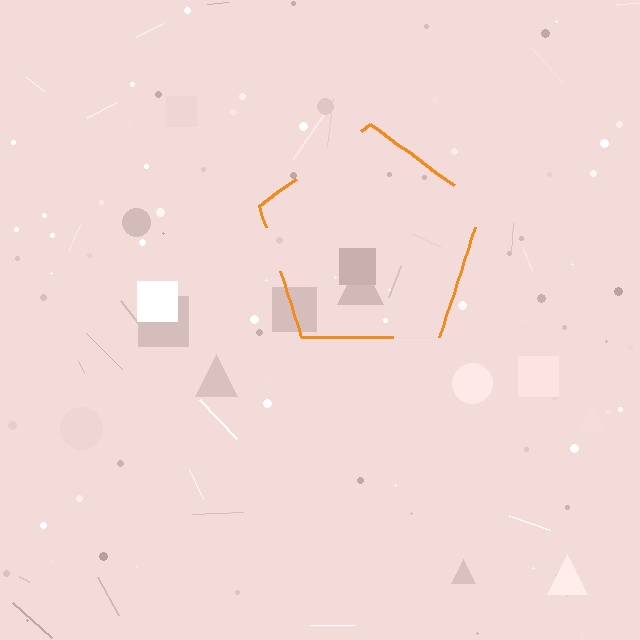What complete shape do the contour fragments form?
The contour fragments form a pentagon.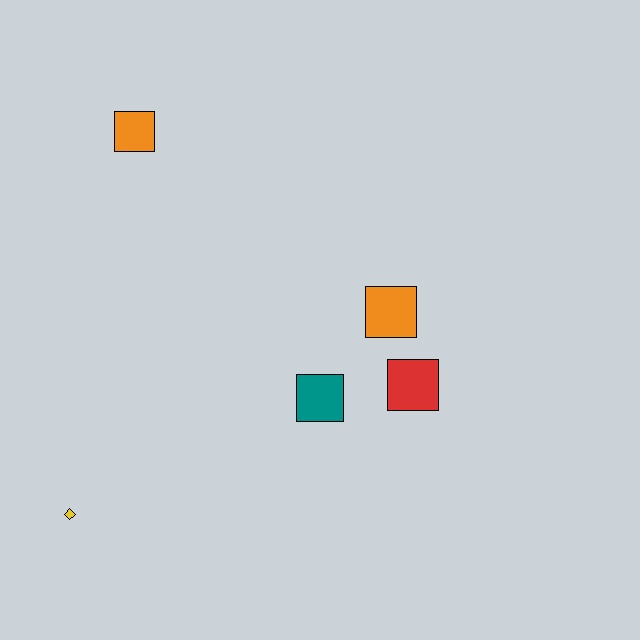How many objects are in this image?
There are 5 objects.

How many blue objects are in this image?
There are no blue objects.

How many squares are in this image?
There are 4 squares.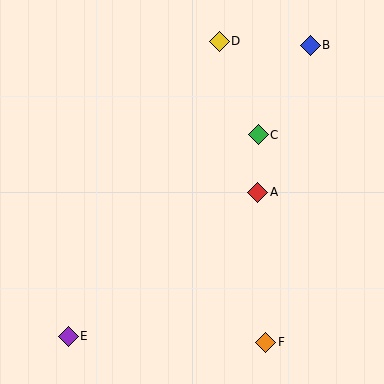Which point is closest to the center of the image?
Point A at (258, 192) is closest to the center.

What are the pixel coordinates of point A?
Point A is at (258, 192).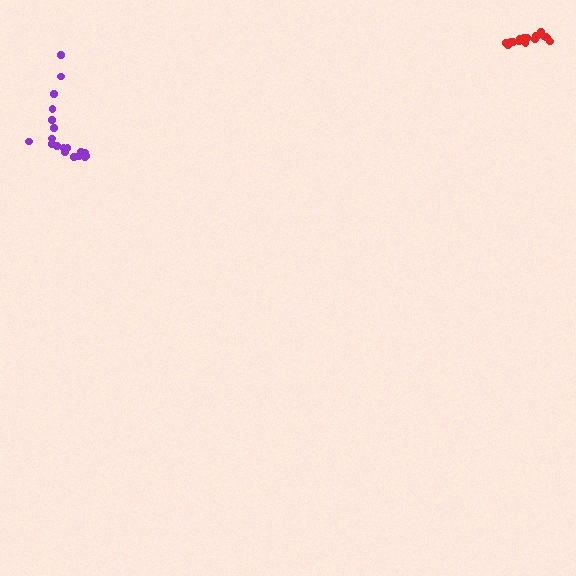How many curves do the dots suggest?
There are 2 distinct paths.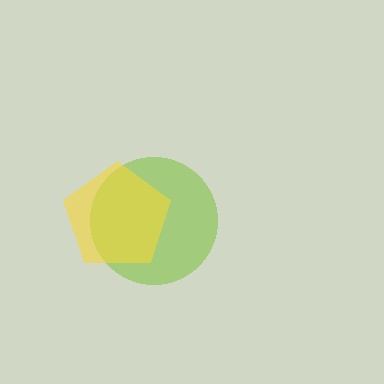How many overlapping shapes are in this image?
There are 2 overlapping shapes in the image.